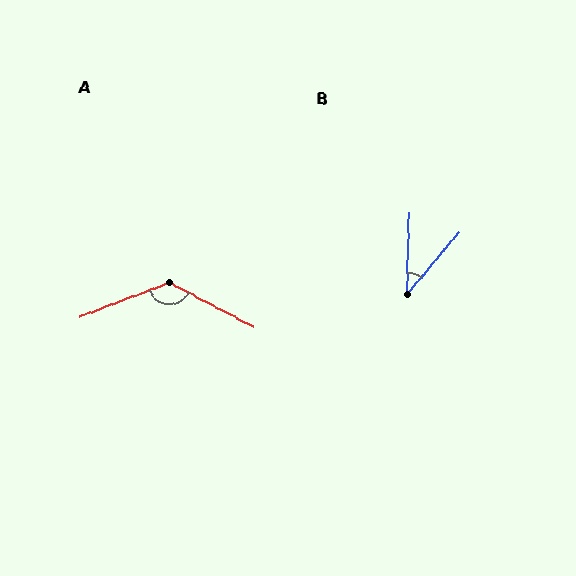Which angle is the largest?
A, at approximately 131 degrees.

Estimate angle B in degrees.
Approximately 38 degrees.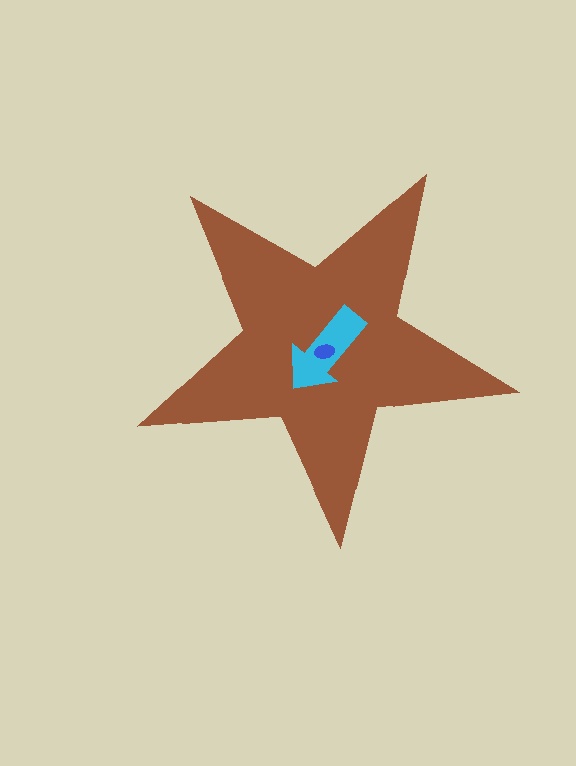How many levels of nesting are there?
3.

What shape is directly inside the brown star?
The cyan arrow.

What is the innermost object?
The blue ellipse.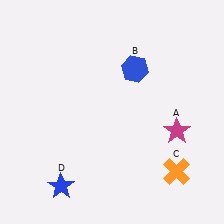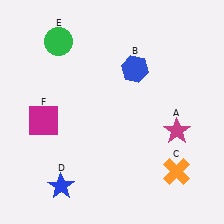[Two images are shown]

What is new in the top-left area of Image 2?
A green circle (E) was added in the top-left area of Image 2.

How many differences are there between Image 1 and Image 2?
There are 2 differences between the two images.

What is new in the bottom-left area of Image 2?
A magenta square (F) was added in the bottom-left area of Image 2.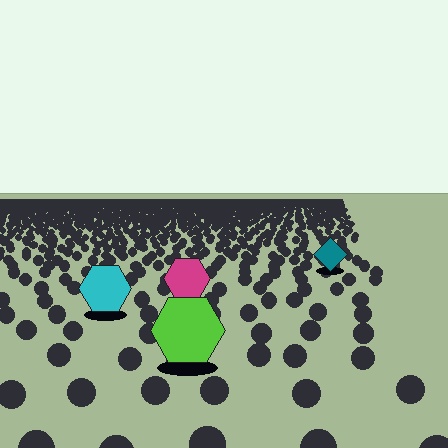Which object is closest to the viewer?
The lime hexagon is closest. The texture marks near it are larger and more spread out.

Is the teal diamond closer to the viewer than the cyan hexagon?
No. The cyan hexagon is closer — you can tell from the texture gradient: the ground texture is coarser near it.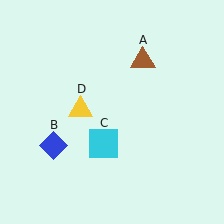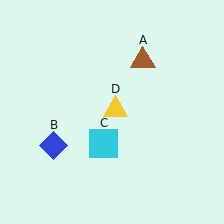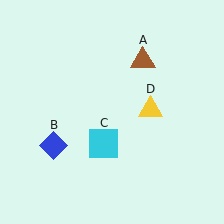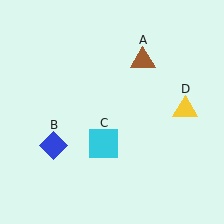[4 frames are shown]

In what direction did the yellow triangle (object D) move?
The yellow triangle (object D) moved right.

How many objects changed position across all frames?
1 object changed position: yellow triangle (object D).